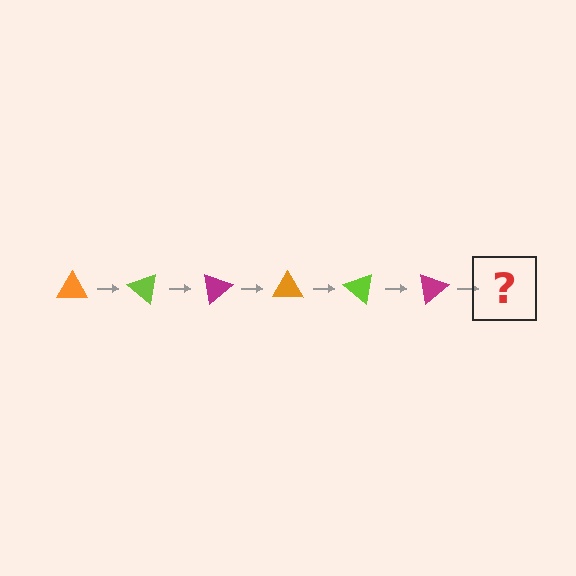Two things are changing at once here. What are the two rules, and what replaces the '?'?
The two rules are that it rotates 40 degrees each step and the color cycles through orange, lime, and magenta. The '?' should be an orange triangle, rotated 240 degrees from the start.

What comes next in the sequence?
The next element should be an orange triangle, rotated 240 degrees from the start.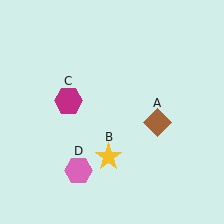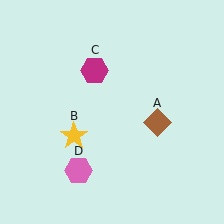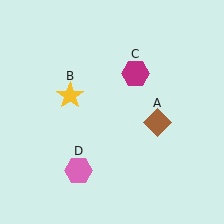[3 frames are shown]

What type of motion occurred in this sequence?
The yellow star (object B), magenta hexagon (object C) rotated clockwise around the center of the scene.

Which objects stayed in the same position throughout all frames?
Brown diamond (object A) and pink hexagon (object D) remained stationary.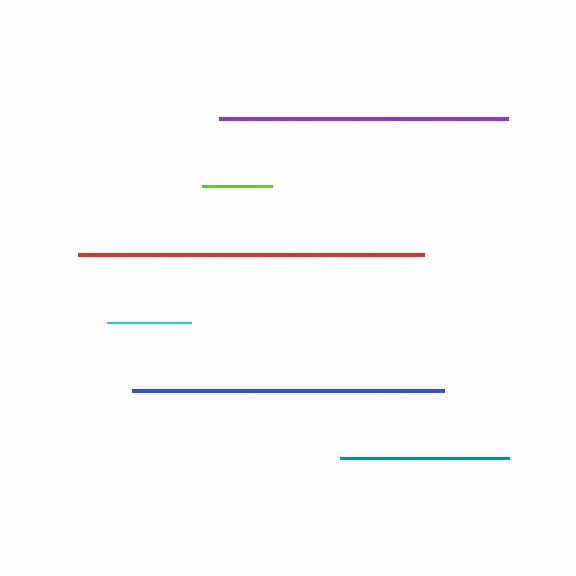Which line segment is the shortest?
The lime line is the shortest at approximately 69 pixels.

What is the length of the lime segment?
The lime segment is approximately 69 pixels long.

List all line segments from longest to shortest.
From longest to shortest: red, blue, purple, teal, cyan, lime.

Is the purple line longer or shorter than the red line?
The red line is longer than the purple line.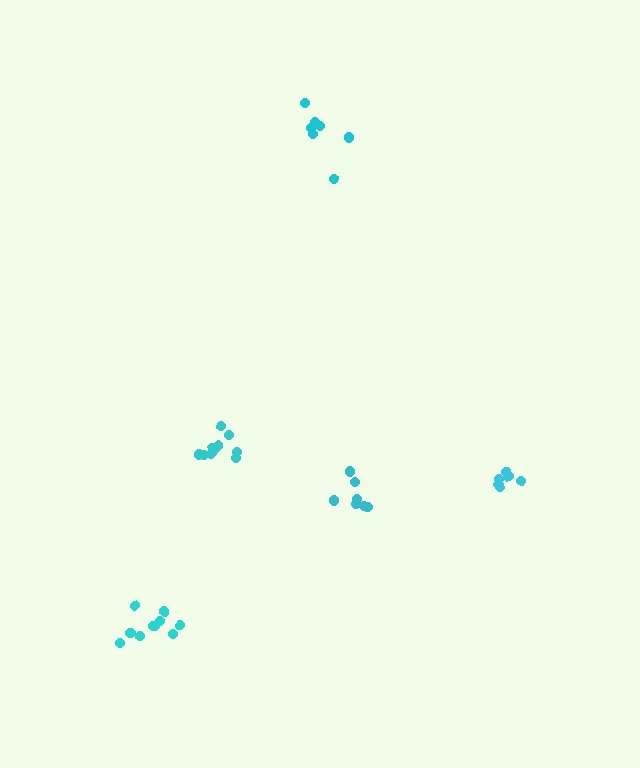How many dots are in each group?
Group 1: 7 dots, Group 2: 10 dots, Group 3: 6 dots, Group 4: 10 dots, Group 5: 7 dots (40 total).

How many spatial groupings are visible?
There are 5 spatial groupings.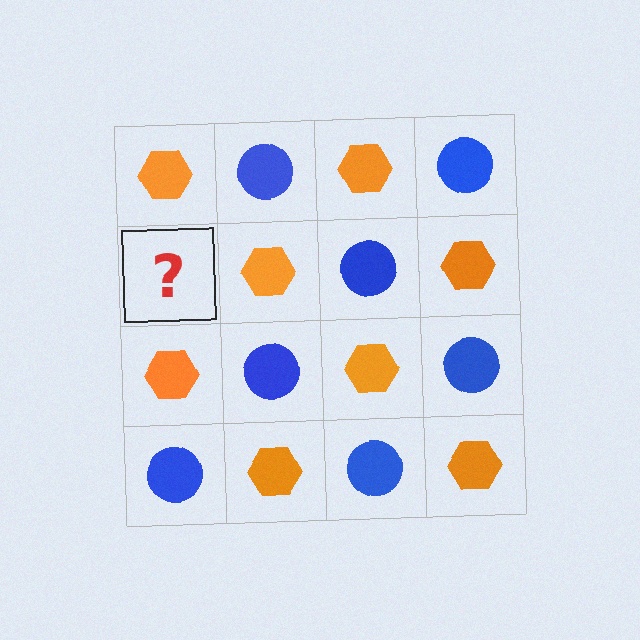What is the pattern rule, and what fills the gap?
The rule is that it alternates orange hexagon and blue circle in a checkerboard pattern. The gap should be filled with a blue circle.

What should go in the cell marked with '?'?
The missing cell should contain a blue circle.